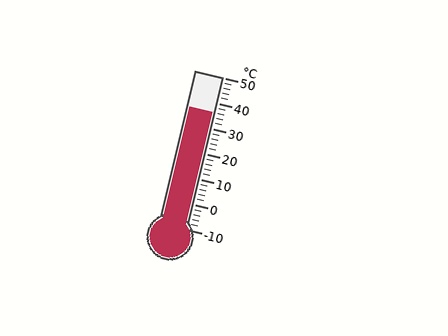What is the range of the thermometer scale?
The thermometer scale ranges from -10°C to 50°C.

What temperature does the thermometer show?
The thermometer shows approximately 36°C.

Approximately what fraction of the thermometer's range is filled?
The thermometer is filled to approximately 75% of its range.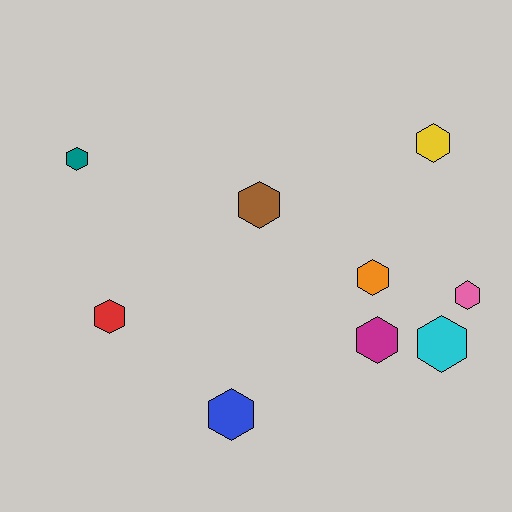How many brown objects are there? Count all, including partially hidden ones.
There is 1 brown object.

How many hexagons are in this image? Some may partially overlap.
There are 9 hexagons.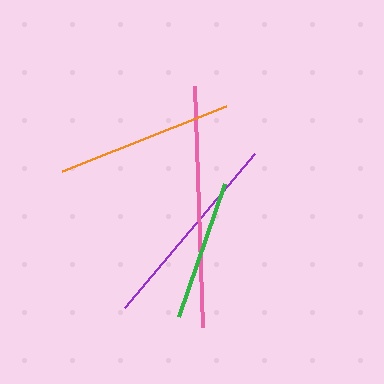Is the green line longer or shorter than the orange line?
The orange line is longer than the green line.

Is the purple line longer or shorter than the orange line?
The purple line is longer than the orange line.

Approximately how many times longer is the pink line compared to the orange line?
The pink line is approximately 1.4 times the length of the orange line.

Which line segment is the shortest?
The green line is the shortest at approximately 141 pixels.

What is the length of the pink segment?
The pink segment is approximately 241 pixels long.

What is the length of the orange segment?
The orange segment is approximately 176 pixels long.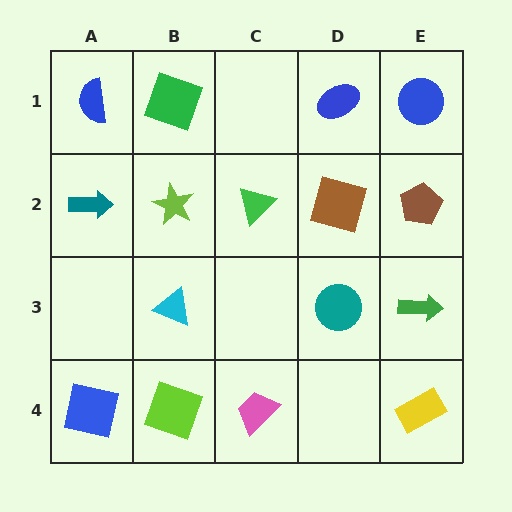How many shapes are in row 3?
3 shapes.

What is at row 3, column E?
A green arrow.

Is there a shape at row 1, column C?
No, that cell is empty.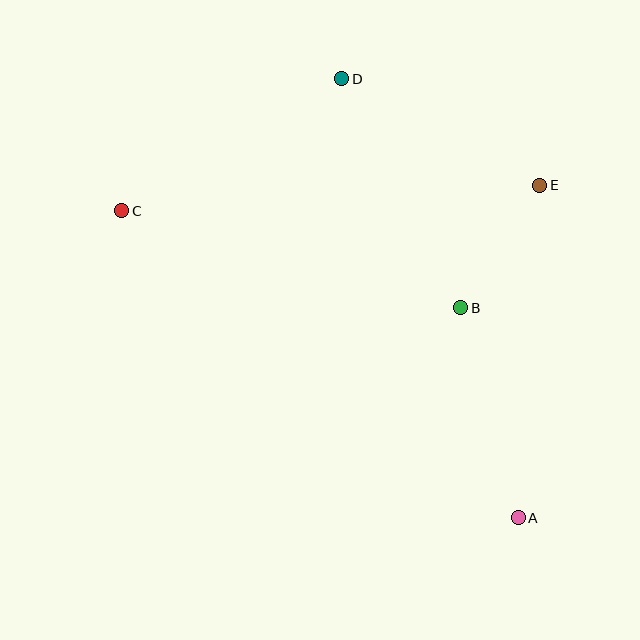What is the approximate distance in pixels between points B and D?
The distance between B and D is approximately 258 pixels.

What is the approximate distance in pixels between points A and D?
The distance between A and D is approximately 473 pixels.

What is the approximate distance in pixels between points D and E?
The distance between D and E is approximately 225 pixels.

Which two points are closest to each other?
Points B and E are closest to each other.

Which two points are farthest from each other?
Points A and C are farthest from each other.